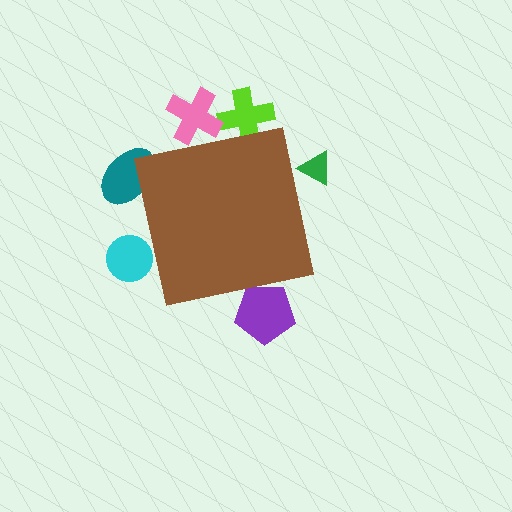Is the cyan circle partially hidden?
Yes, the cyan circle is partially hidden behind the brown square.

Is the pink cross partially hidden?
Yes, the pink cross is partially hidden behind the brown square.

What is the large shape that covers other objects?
A brown square.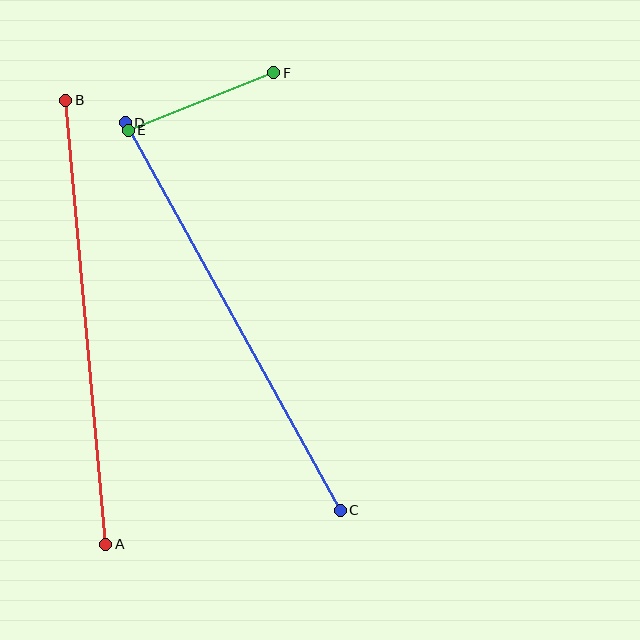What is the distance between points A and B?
The distance is approximately 446 pixels.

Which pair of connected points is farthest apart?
Points A and B are farthest apart.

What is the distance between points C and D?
The distance is approximately 443 pixels.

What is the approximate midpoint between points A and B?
The midpoint is at approximately (86, 322) pixels.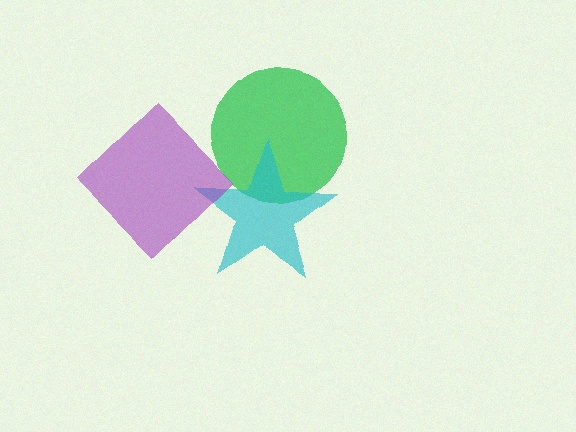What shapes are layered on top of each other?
The layered shapes are: a green circle, a cyan star, a purple diamond.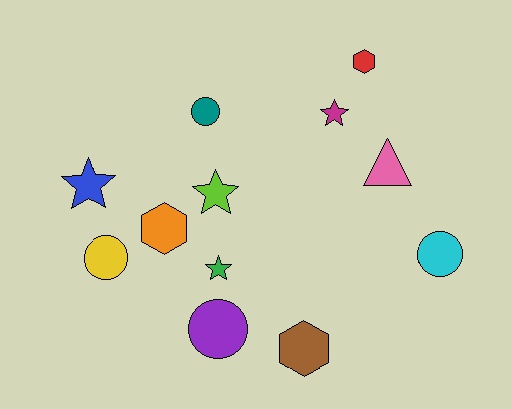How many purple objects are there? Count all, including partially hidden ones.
There is 1 purple object.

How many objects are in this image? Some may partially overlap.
There are 12 objects.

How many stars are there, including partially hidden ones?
There are 4 stars.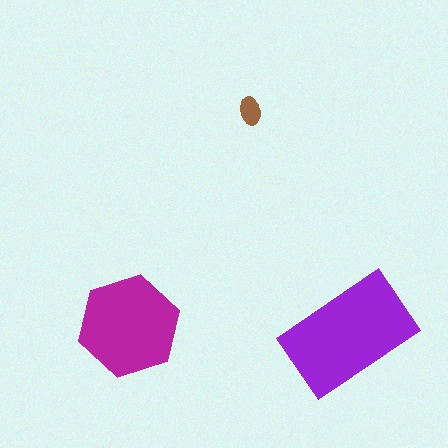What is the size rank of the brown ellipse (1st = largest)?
3rd.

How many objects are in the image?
There are 3 objects in the image.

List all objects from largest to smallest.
The purple rectangle, the magenta hexagon, the brown ellipse.